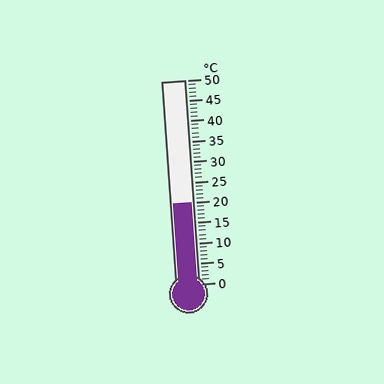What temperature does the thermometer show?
The thermometer shows approximately 20°C.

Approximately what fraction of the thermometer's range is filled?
The thermometer is filled to approximately 40% of its range.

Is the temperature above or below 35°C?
The temperature is below 35°C.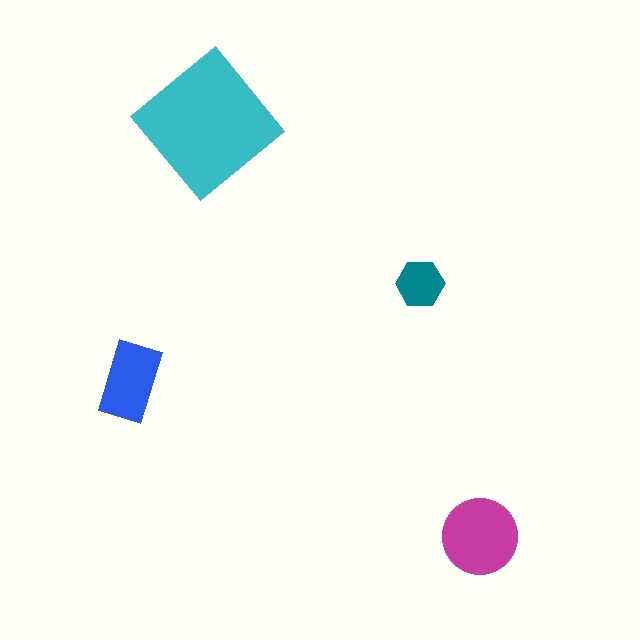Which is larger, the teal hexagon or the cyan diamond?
The cyan diamond.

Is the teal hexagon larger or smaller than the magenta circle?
Smaller.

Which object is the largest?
The cyan diamond.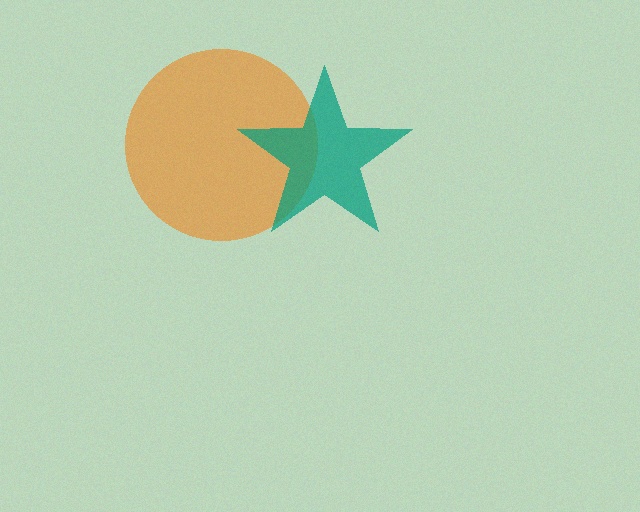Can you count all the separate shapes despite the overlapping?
Yes, there are 2 separate shapes.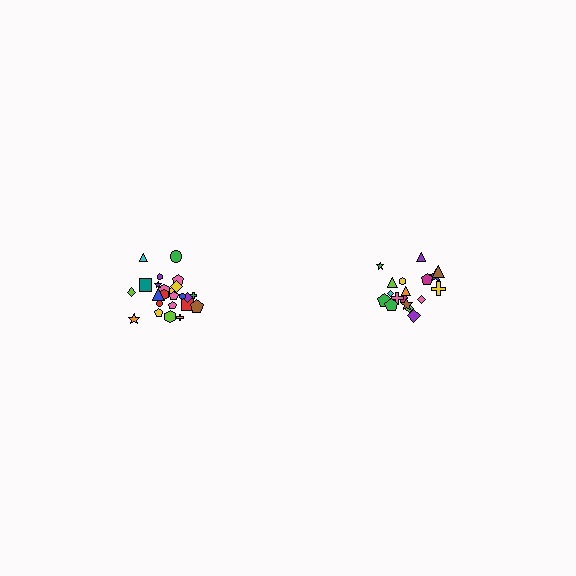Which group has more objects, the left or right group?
The left group.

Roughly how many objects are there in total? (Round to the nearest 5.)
Roughly 45 objects in total.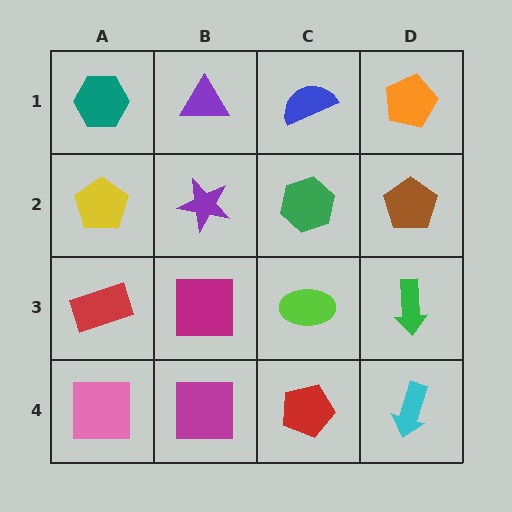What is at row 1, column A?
A teal hexagon.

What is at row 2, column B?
A purple star.